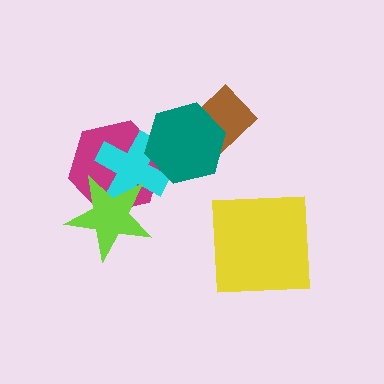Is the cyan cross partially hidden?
Yes, it is partially covered by another shape.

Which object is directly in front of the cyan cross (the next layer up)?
The teal hexagon is directly in front of the cyan cross.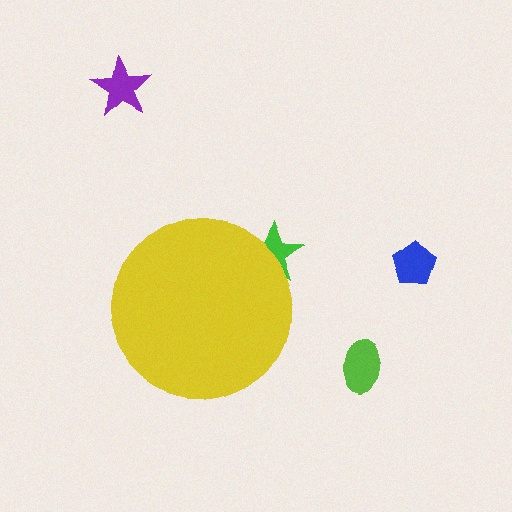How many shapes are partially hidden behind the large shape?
1 shape is partially hidden.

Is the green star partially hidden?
Yes, the green star is partially hidden behind the yellow circle.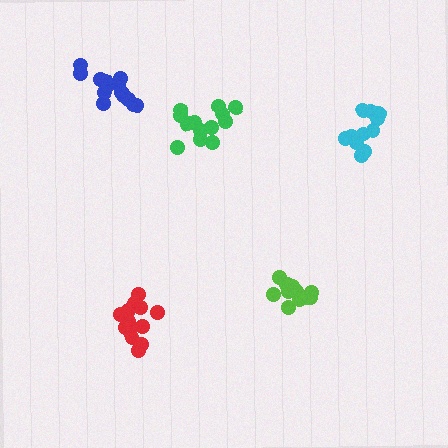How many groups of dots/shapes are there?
There are 5 groups.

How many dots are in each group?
Group 1: 12 dots, Group 2: 13 dots, Group 3: 14 dots, Group 4: 11 dots, Group 5: 15 dots (65 total).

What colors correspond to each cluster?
The clusters are colored: lime, green, red, cyan, blue.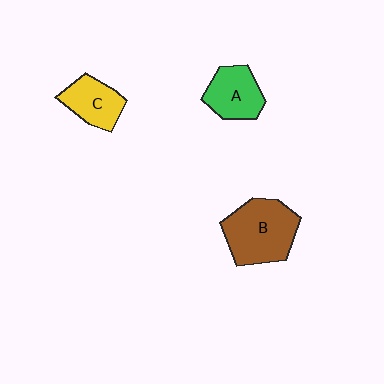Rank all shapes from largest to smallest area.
From largest to smallest: B (brown), A (green), C (yellow).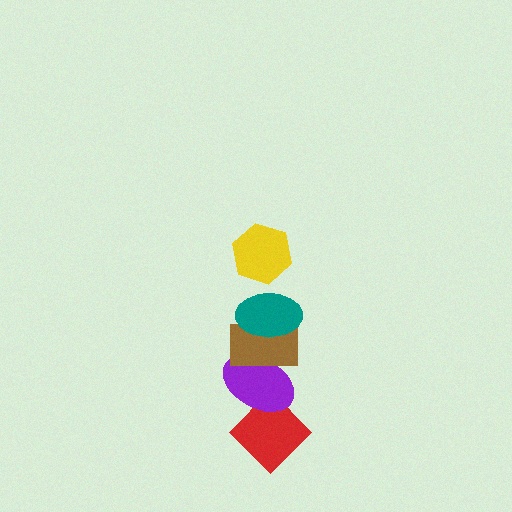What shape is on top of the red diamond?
The purple ellipse is on top of the red diamond.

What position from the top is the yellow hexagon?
The yellow hexagon is 1st from the top.